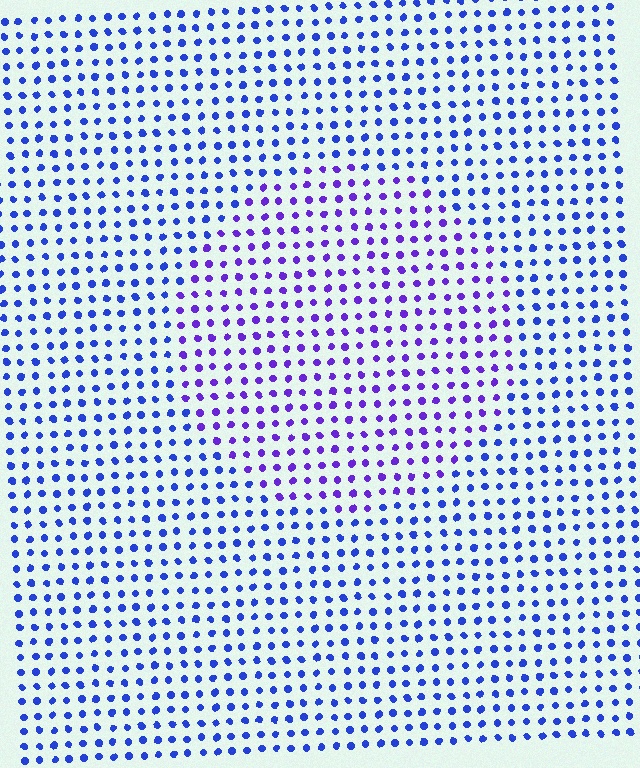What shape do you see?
I see a circle.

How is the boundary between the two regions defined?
The boundary is defined purely by a slight shift in hue (about 33 degrees). Spacing, size, and orientation are identical on both sides.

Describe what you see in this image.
The image is filled with small blue elements in a uniform arrangement. A circle-shaped region is visible where the elements are tinted to a slightly different hue, forming a subtle color boundary.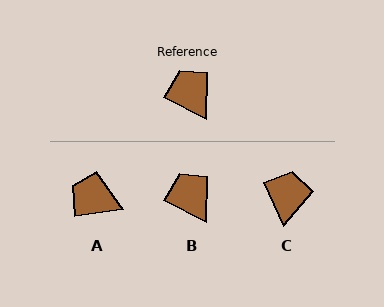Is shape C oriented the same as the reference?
No, it is off by about 39 degrees.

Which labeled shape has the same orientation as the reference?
B.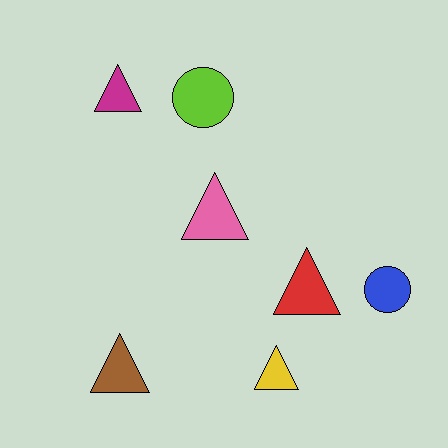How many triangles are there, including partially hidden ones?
There are 5 triangles.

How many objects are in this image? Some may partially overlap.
There are 7 objects.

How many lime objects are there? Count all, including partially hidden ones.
There is 1 lime object.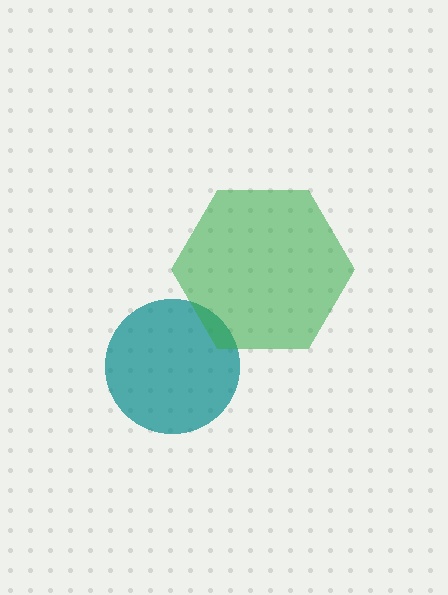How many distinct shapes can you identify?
There are 2 distinct shapes: a teal circle, a green hexagon.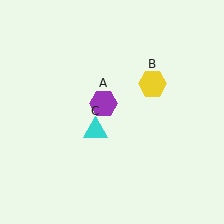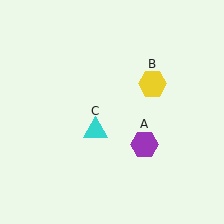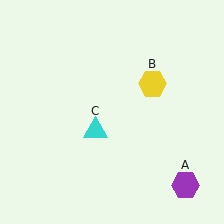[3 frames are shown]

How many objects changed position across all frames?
1 object changed position: purple hexagon (object A).